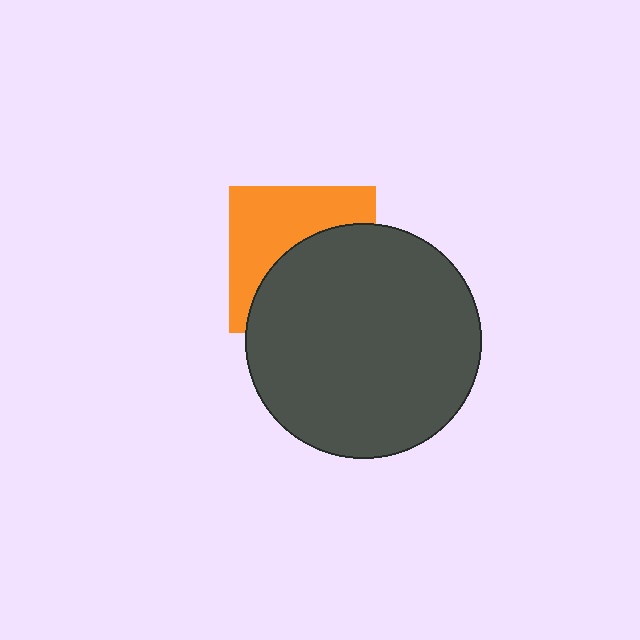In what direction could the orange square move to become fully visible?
The orange square could move up. That would shift it out from behind the dark gray circle entirely.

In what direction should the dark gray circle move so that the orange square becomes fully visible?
The dark gray circle should move down. That is the shortest direction to clear the overlap and leave the orange square fully visible.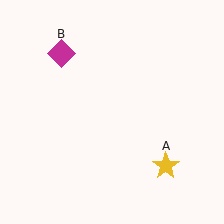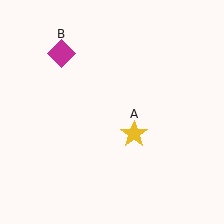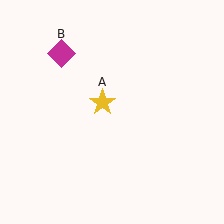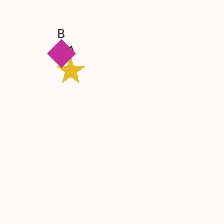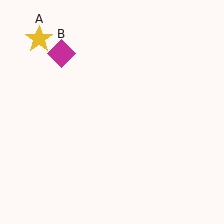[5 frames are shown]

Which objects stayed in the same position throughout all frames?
Magenta diamond (object B) remained stationary.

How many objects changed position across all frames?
1 object changed position: yellow star (object A).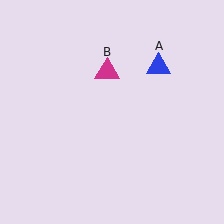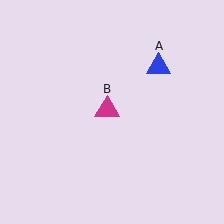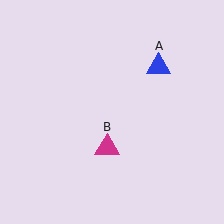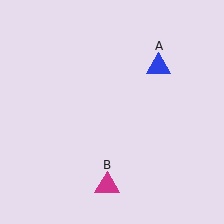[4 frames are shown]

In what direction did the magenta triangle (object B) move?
The magenta triangle (object B) moved down.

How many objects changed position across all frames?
1 object changed position: magenta triangle (object B).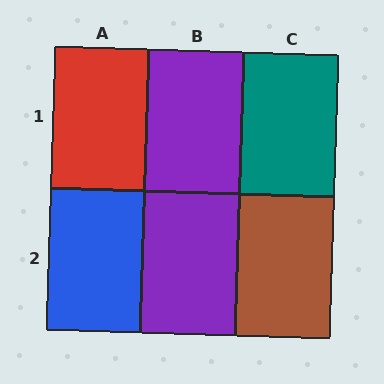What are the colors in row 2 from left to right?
Blue, purple, brown.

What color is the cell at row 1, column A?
Red.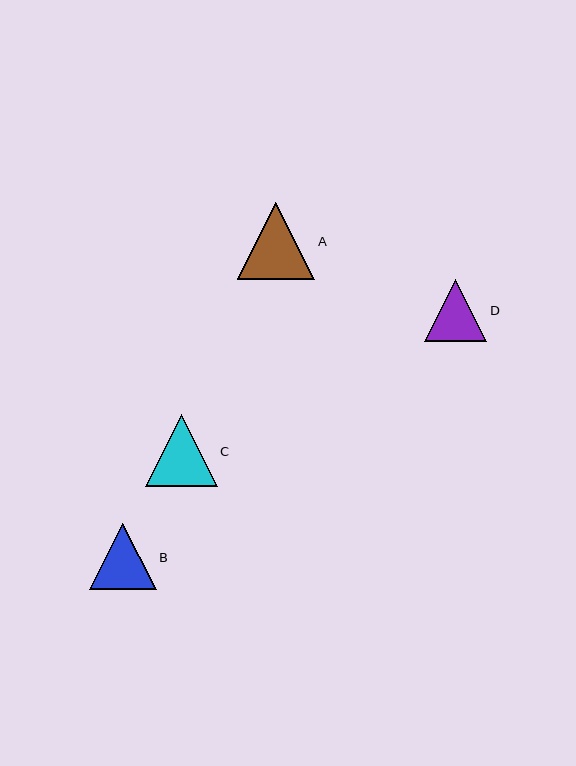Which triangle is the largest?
Triangle A is the largest with a size of approximately 77 pixels.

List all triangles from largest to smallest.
From largest to smallest: A, C, B, D.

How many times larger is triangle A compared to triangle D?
Triangle A is approximately 1.2 times the size of triangle D.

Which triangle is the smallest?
Triangle D is the smallest with a size of approximately 62 pixels.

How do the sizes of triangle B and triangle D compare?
Triangle B and triangle D are approximately the same size.